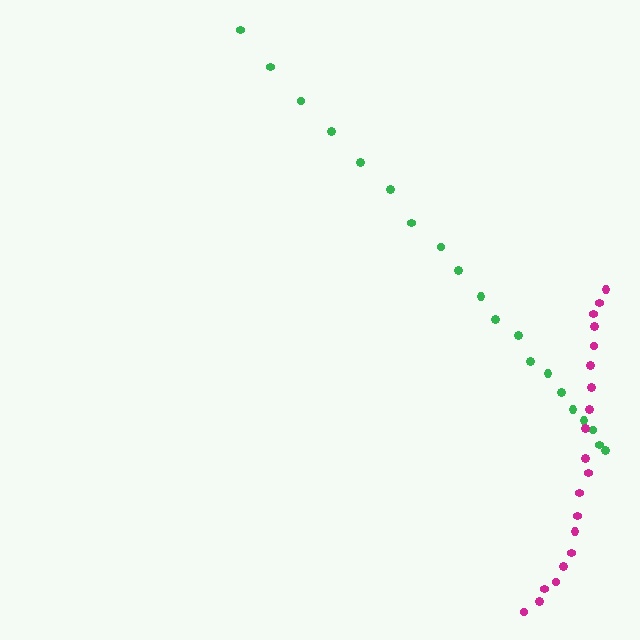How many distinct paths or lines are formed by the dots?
There are 2 distinct paths.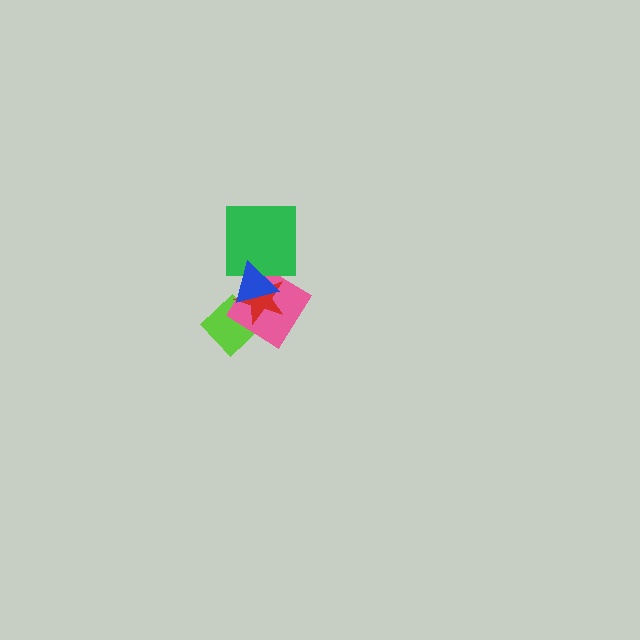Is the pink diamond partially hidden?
Yes, it is partially covered by another shape.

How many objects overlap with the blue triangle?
4 objects overlap with the blue triangle.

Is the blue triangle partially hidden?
No, no other shape covers it.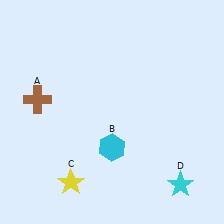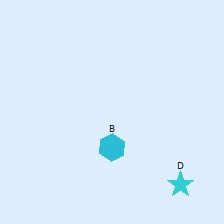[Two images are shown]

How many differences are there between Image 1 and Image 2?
There are 2 differences between the two images.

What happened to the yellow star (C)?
The yellow star (C) was removed in Image 2. It was in the bottom-left area of Image 1.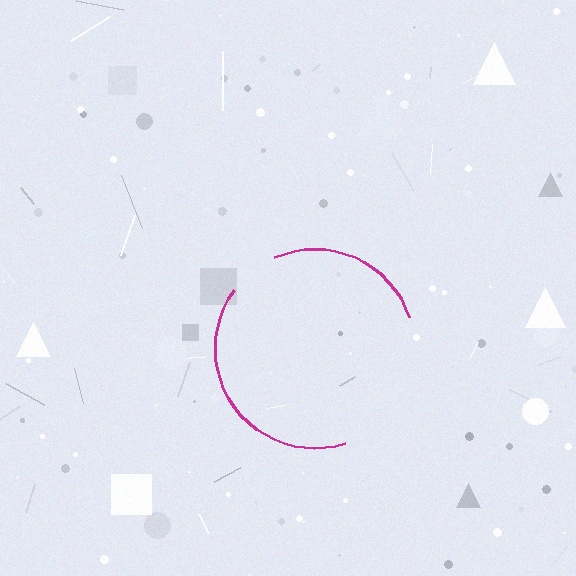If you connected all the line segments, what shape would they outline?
They would outline a circle.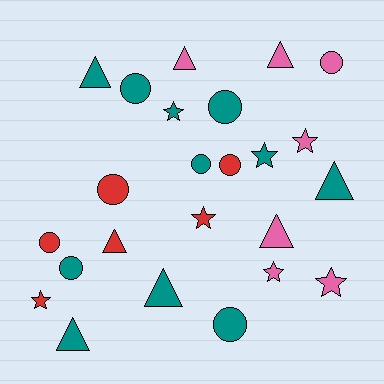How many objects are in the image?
There are 24 objects.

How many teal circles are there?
There are 5 teal circles.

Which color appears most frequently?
Teal, with 11 objects.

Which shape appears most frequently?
Circle, with 9 objects.